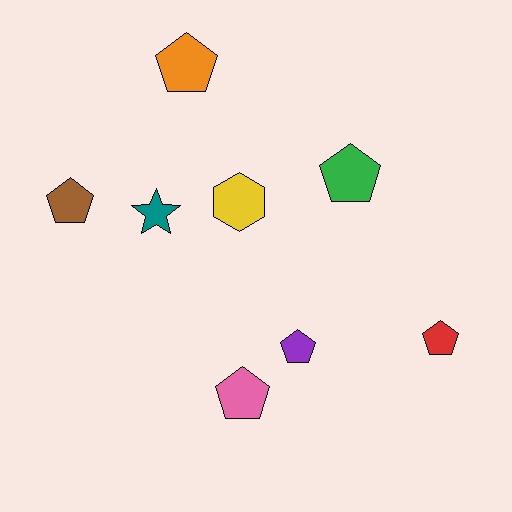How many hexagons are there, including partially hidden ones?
There is 1 hexagon.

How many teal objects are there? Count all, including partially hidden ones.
There is 1 teal object.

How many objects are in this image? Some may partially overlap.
There are 8 objects.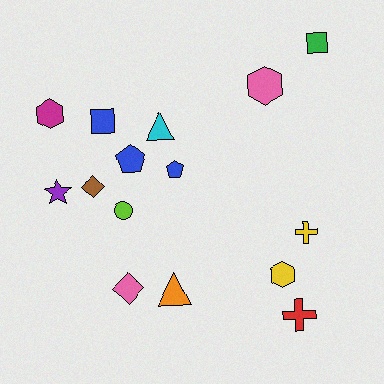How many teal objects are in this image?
There are no teal objects.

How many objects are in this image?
There are 15 objects.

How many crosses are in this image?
There are 2 crosses.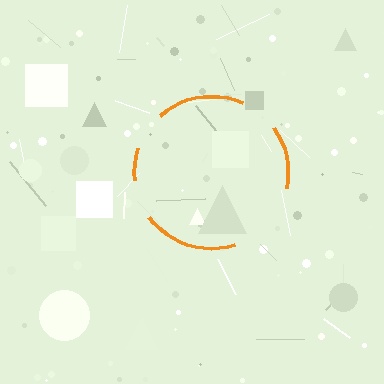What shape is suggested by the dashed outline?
The dashed outline suggests a circle.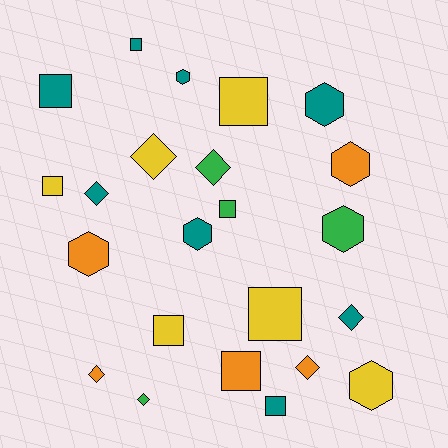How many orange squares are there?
There is 1 orange square.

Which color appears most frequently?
Teal, with 8 objects.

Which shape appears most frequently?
Square, with 9 objects.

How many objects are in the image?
There are 23 objects.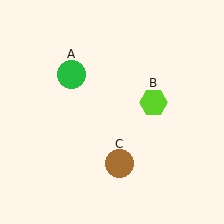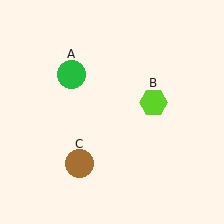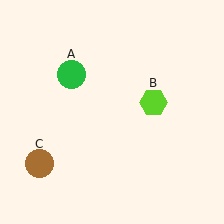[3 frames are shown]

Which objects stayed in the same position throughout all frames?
Green circle (object A) and lime hexagon (object B) remained stationary.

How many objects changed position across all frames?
1 object changed position: brown circle (object C).